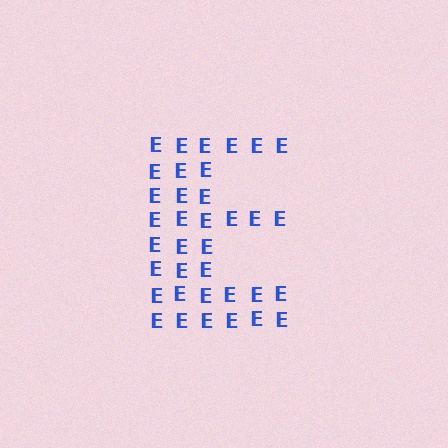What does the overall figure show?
The overall figure shows the letter E.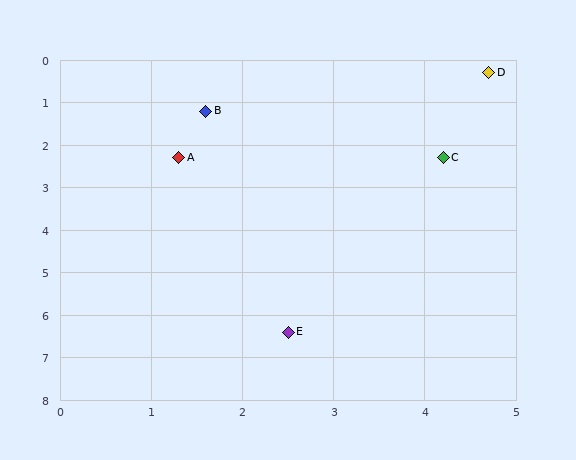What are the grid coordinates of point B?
Point B is at approximately (1.6, 1.2).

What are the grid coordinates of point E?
Point E is at approximately (2.5, 6.4).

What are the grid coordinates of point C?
Point C is at approximately (4.2, 2.3).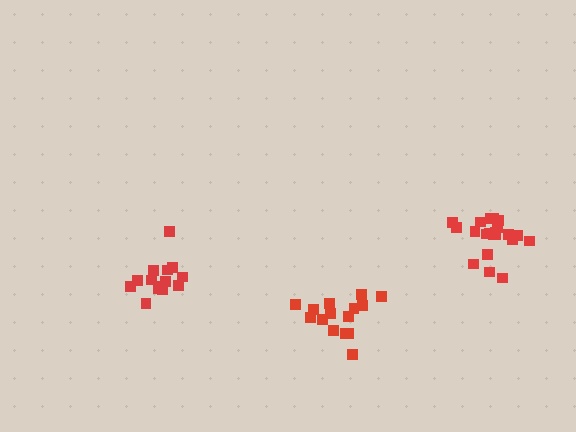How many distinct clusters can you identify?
There are 3 distinct clusters.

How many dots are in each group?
Group 1: 15 dots, Group 2: 21 dots, Group 3: 15 dots (51 total).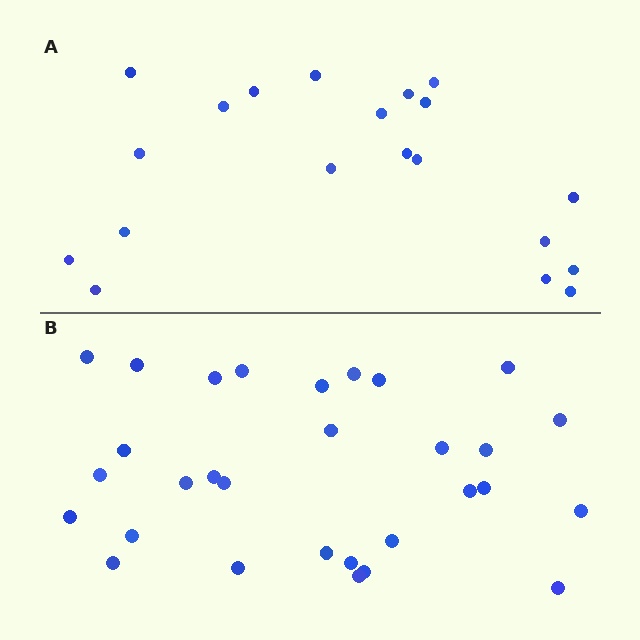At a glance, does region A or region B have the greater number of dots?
Region B (the bottom region) has more dots.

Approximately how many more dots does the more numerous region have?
Region B has roughly 10 or so more dots than region A.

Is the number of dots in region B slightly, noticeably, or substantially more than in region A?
Region B has substantially more. The ratio is roughly 1.5 to 1.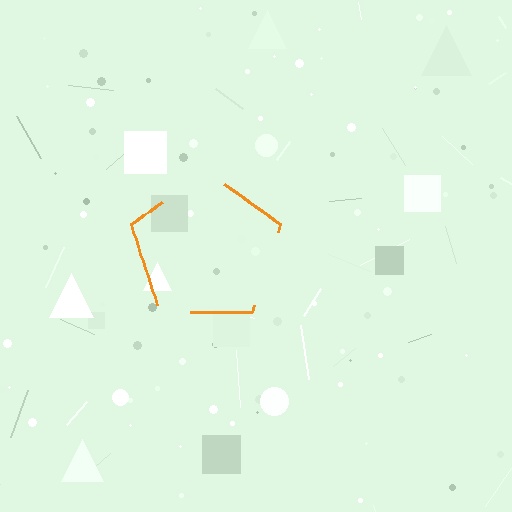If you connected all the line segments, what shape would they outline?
They would outline a pentagon.